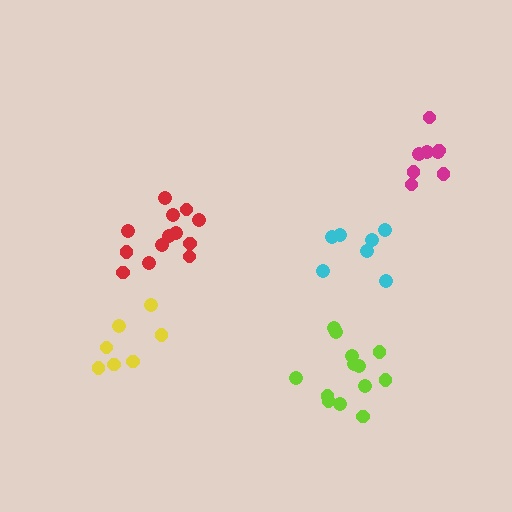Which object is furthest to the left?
The yellow cluster is leftmost.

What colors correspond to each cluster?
The clusters are colored: magenta, cyan, red, yellow, lime.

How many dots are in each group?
Group 1: 8 dots, Group 2: 7 dots, Group 3: 13 dots, Group 4: 7 dots, Group 5: 13 dots (48 total).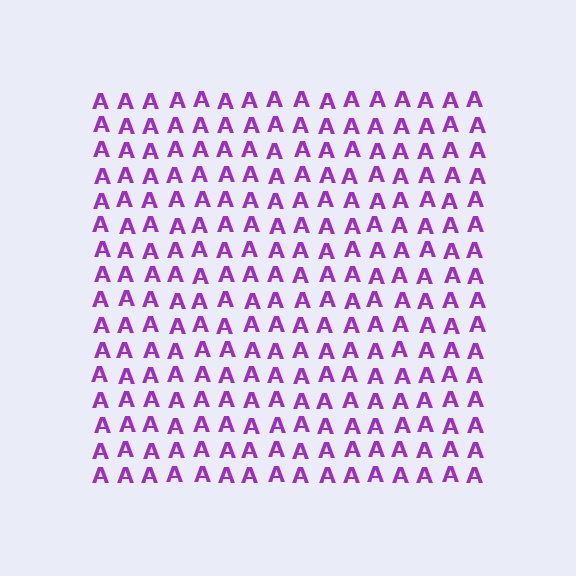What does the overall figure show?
The overall figure shows a square.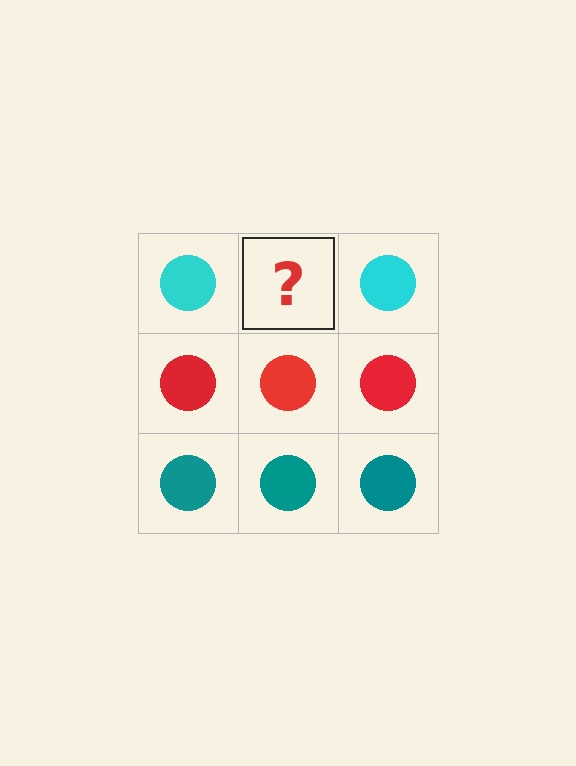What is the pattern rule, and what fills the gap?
The rule is that each row has a consistent color. The gap should be filled with a cyan circle.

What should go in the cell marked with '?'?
The missing cell should contain a cyan circle.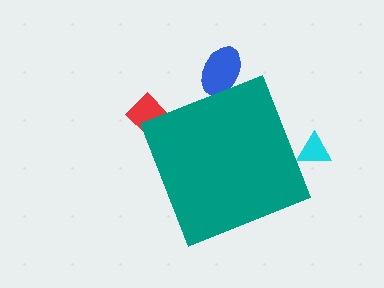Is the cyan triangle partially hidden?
Yes, the cyan triangle is partially hidden behind the teal diamond.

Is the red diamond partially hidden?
Yes, the red diamond is partially hidden behind the teal diamond.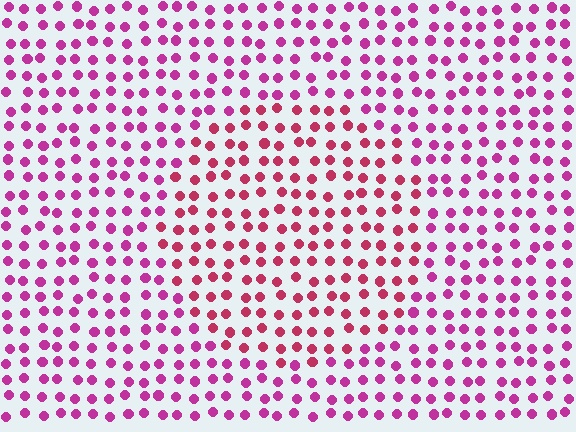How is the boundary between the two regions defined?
The boundary is defined purely by a slight shift in hue (about 26 degrees). Spacing, size, and orientation are identical on both sides.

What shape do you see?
I see a circle.